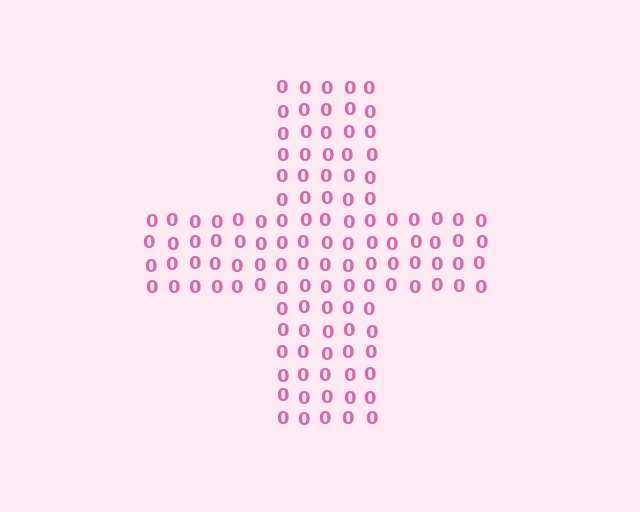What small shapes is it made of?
It is made of small digit 0's.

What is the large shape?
The large shape is a cross.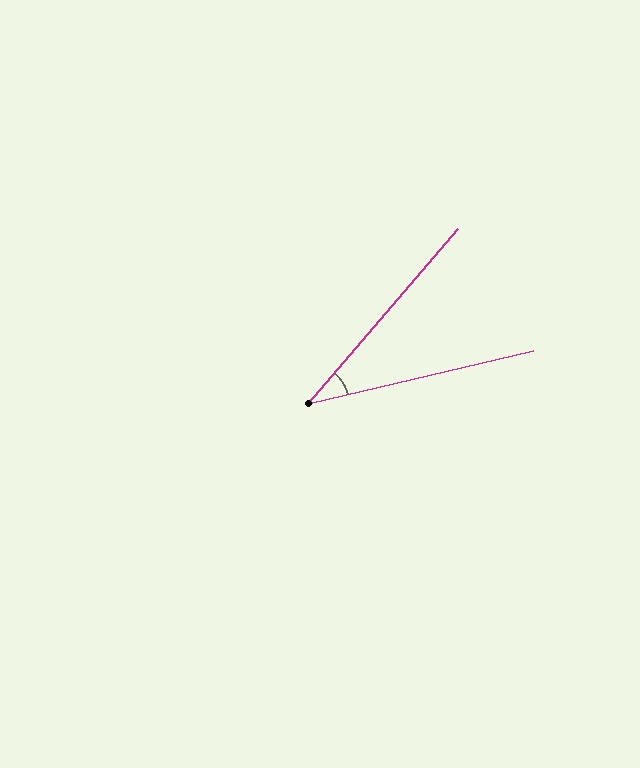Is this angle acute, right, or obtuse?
It is acute.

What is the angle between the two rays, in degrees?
Approximately 36 degrees.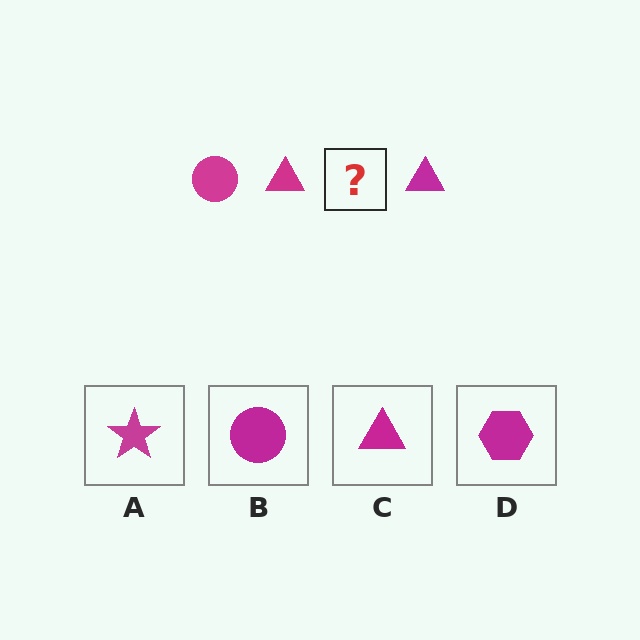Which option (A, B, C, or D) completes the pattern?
B.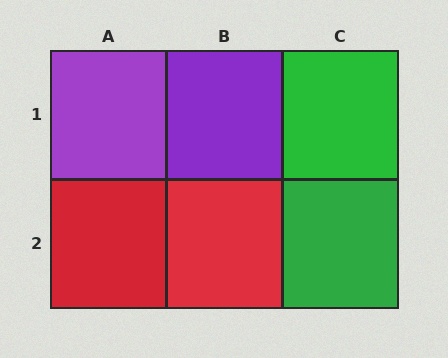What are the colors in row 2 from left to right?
Red, red, green.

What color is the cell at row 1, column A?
Purple.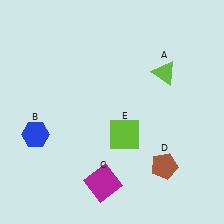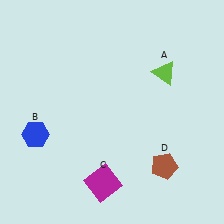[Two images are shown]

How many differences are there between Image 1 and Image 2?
There is 1 difference between the two images.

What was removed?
The lime square (E) was removed in Image 2.